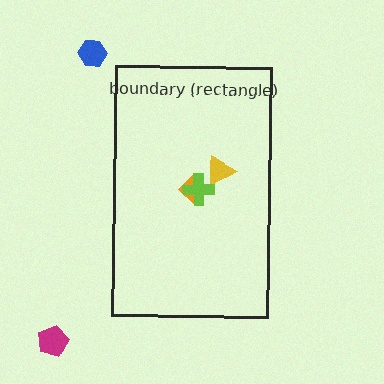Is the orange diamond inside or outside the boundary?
Inside.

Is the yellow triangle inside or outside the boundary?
Inside.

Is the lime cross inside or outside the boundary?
Inside.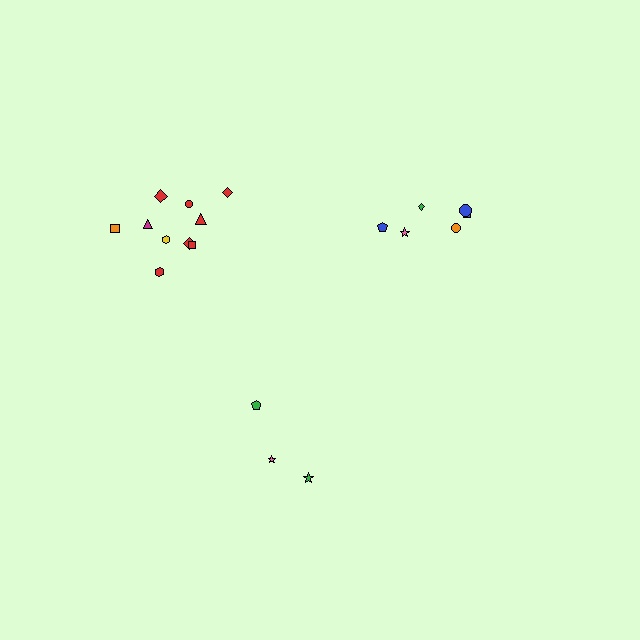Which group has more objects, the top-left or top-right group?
The top-left group.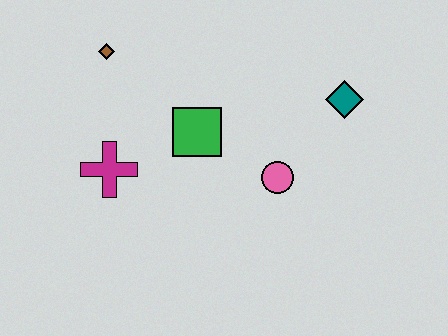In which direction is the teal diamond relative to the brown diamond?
The teal diamond is to the right of the brown diamond.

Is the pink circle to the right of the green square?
Yes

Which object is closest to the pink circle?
The green square is closest to the pink circle.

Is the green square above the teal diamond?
No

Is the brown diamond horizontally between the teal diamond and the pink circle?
No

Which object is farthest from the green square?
The teal diamond is farthest from the green square.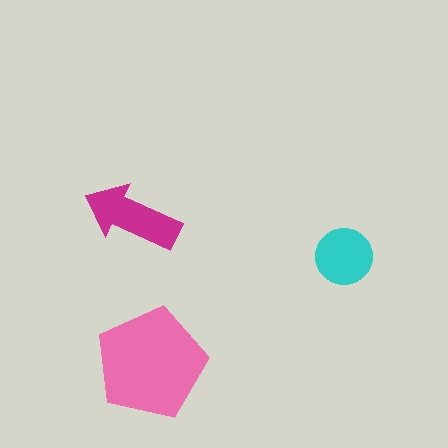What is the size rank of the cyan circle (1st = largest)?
3rd.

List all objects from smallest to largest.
The cyan circle, the magenta arrow, the pink pentagon.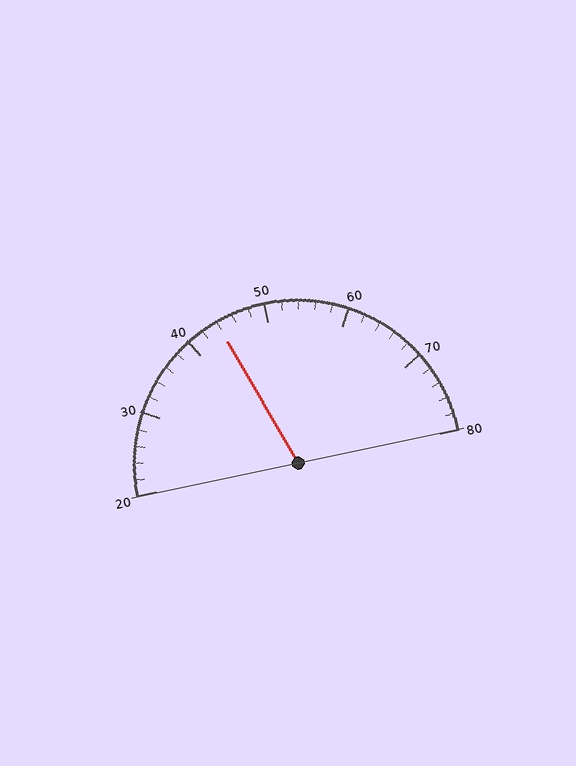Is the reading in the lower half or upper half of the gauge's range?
The reading is in the lower half of the range (20 to 80).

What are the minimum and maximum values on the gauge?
The gauge ranges from 20 to 80.